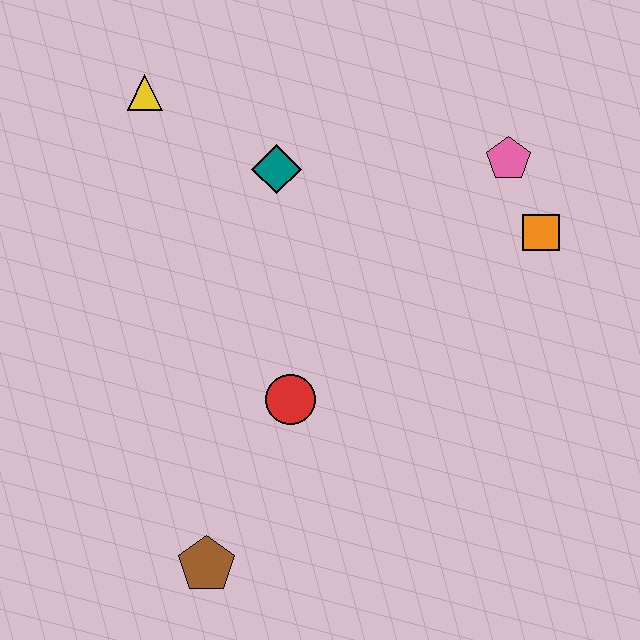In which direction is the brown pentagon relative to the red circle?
The brown pentagon is below the red circle.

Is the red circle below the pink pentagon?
Yes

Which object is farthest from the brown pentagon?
The pink pentagon is farthest from the brown pentagon.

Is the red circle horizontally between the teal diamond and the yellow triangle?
No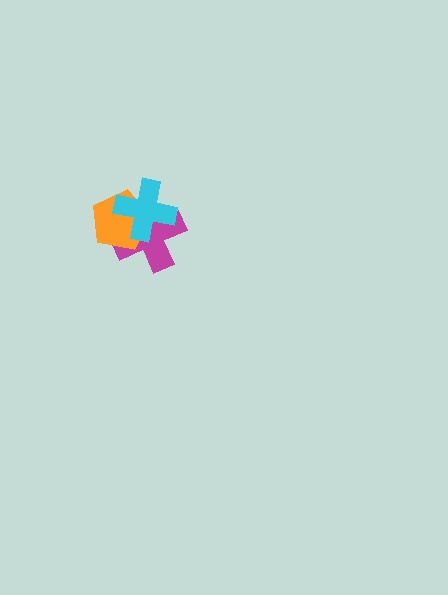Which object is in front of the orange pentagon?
The cyan cross is in front of the orange pentagon.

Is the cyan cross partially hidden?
No, no other shape covers it.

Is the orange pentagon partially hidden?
Yes, it is partially covered by another shape.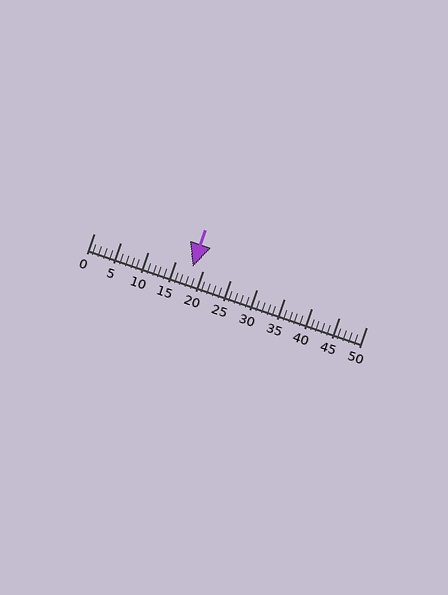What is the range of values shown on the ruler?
The ruler shows values from 0 to 50.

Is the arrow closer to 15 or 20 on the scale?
The arrow is closer to 20.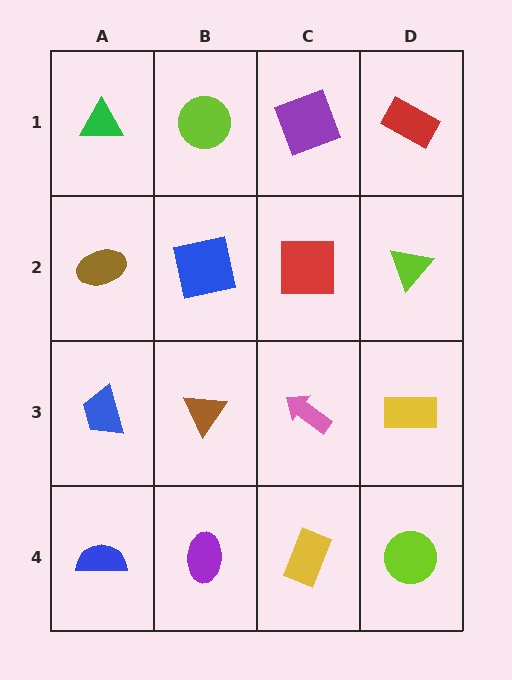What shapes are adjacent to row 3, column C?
A red square (row 2, column C), a yellow rectangle (row 4, column C), a brown triangle (row 3, column B), a yellow rectangle (row 3, column D).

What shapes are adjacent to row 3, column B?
A blue square (row 2, column B), a purple ellipse (row 4, column B), a blue trapezoid (row 3, column A), a pink arrow (row 3, column C).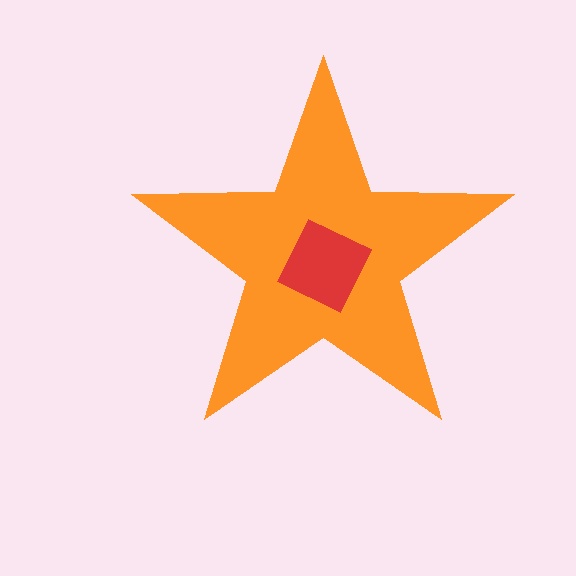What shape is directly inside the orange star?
The red diamond.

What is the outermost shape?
The orange star.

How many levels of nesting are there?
2.